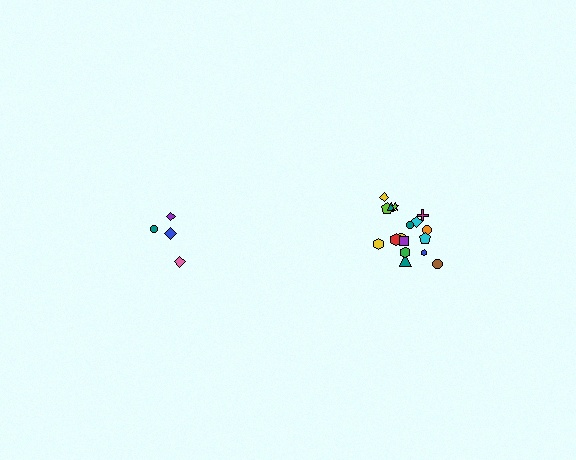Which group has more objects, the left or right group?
The right group.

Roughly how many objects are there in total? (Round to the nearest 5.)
Roughly 20 objects in total.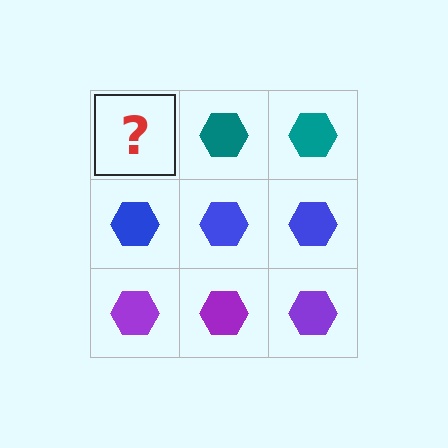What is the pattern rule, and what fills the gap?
The rule is that each row has a consistent color. The gap should be filled with a teal hexagon.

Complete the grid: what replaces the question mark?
The question mark should be replaced with a teal hexagon.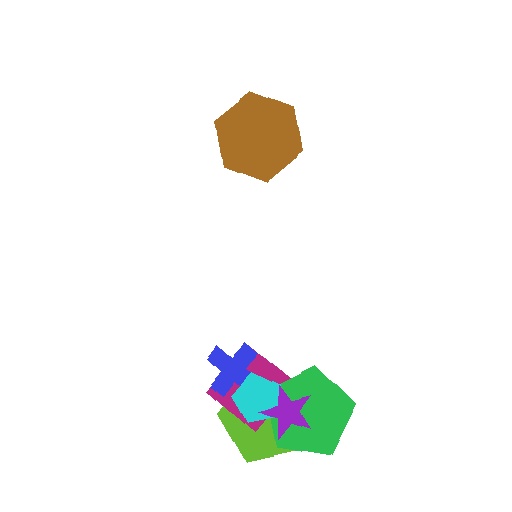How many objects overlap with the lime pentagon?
5 objects overlap with the lime pentagon.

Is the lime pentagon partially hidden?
Yes, it is partially covered by another shape.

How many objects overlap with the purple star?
4 objects overlap with the purple star.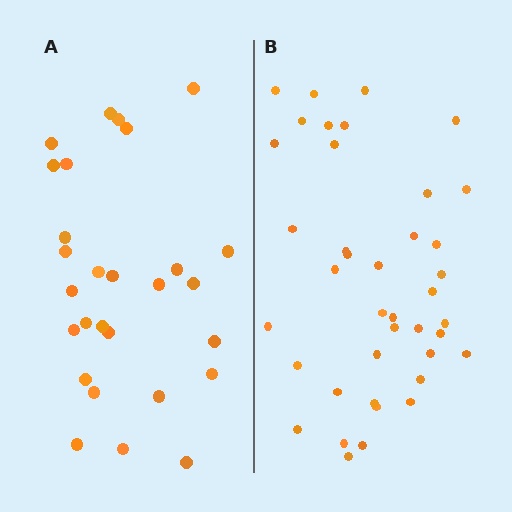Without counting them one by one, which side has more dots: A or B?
Region B (the right region) has more dots.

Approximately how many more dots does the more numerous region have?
Region B has roughly 12 or so more dots than region A.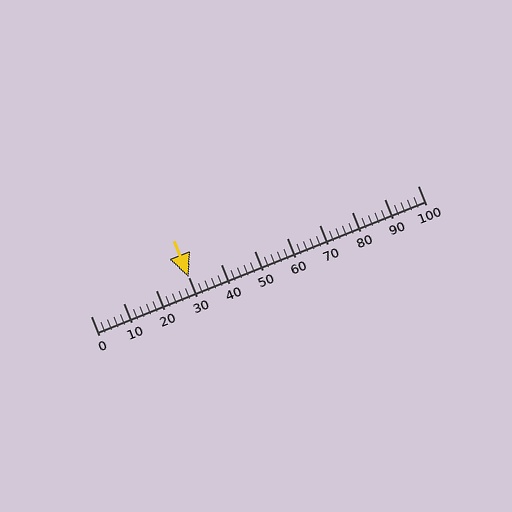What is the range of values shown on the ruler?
The ruler shows values from 0 to 100.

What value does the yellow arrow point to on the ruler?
The yellow arrow points to approximately 30.